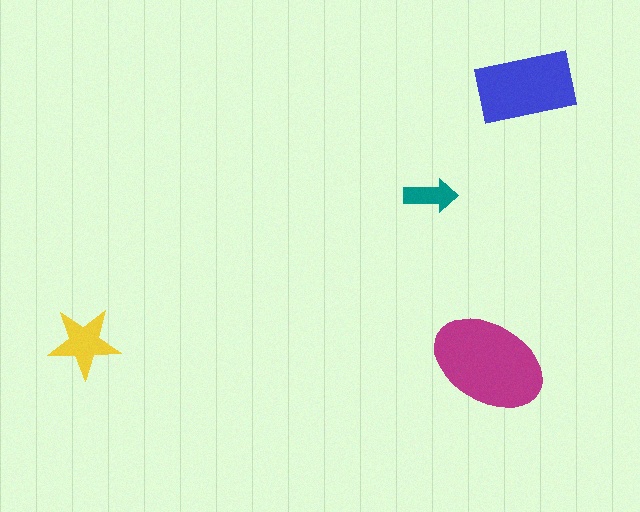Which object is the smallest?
The teal arrow.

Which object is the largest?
The magenta ellipse.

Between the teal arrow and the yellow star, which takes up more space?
The yellow star.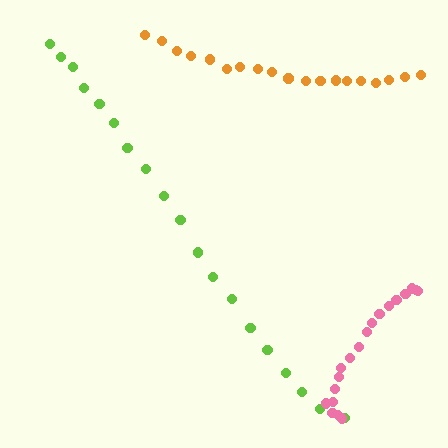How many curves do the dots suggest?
There are 3 distinct paths.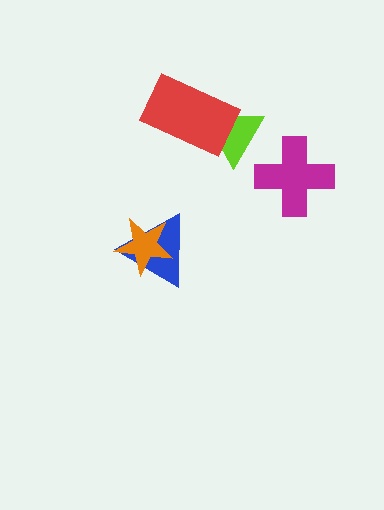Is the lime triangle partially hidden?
Yes, it is partially covered by another shape.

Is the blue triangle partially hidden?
Yes, it is partially covered by another shape.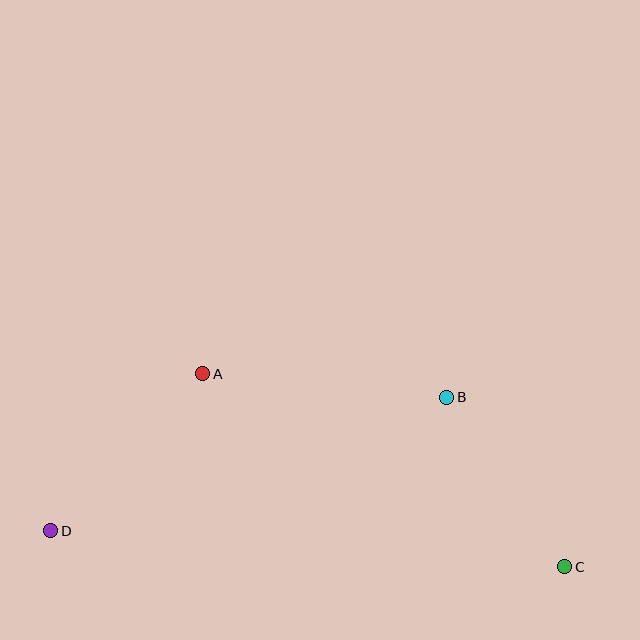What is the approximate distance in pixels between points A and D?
The distance between A and D is approximately 218 pixels.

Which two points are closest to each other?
Points B and C are closest to each other.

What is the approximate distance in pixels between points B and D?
The distance between B and D is approximately 418 pixels.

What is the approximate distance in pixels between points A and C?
The distance between A and C is approximately 410 pixels.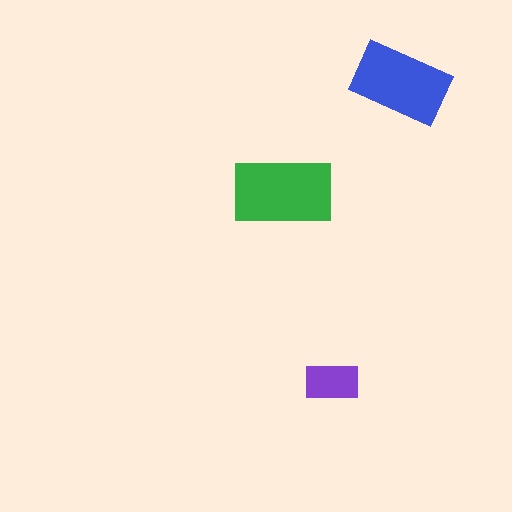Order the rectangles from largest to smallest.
the green one, the blue one, the purple one.